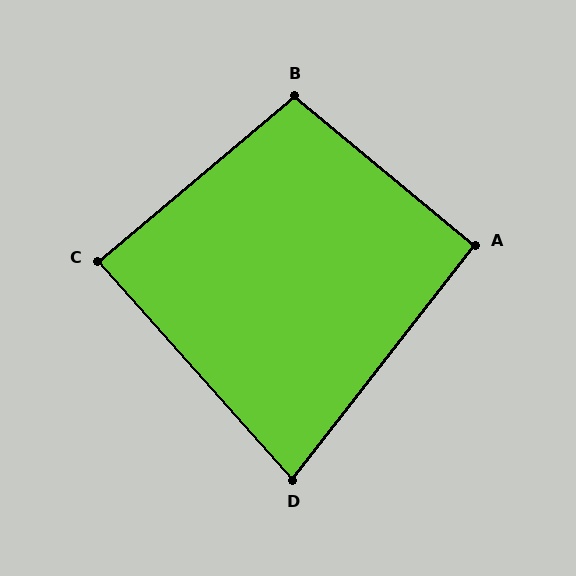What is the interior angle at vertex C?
Approximately 88 degrees (approximately right).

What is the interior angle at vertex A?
Approximately 92 degrees (approximately right).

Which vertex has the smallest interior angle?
D, at approximately 80 degrees.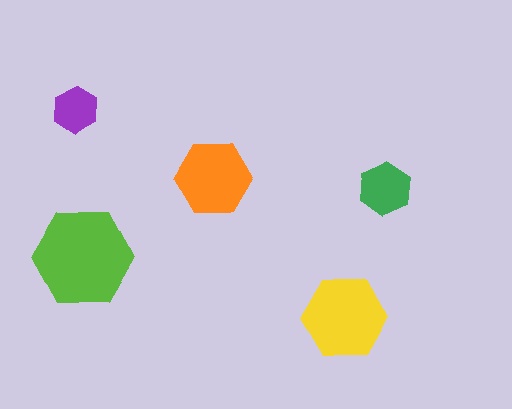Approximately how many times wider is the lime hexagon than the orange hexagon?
About 1.5 times wider.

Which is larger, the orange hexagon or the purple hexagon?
The orange one.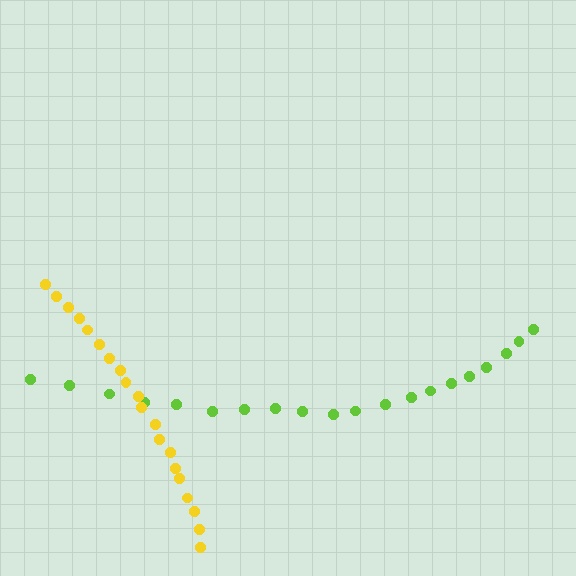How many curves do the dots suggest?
There are 2 distinct paths.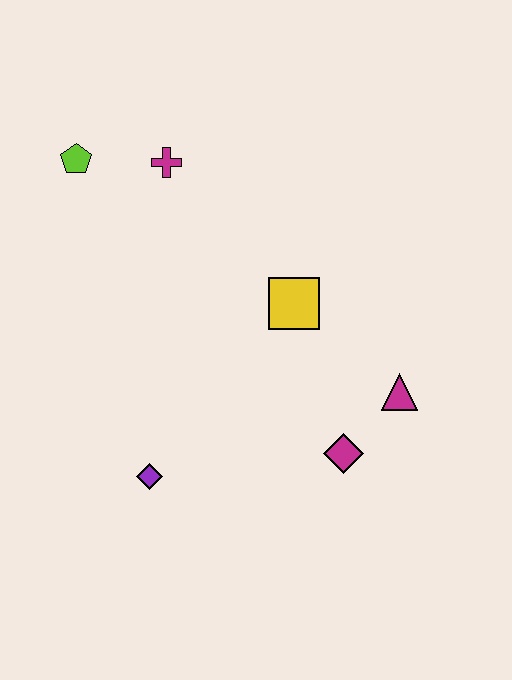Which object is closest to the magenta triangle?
The magenta diamond is closest to the magenta triangle.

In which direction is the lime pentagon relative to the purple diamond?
The lime pentagon is above the purple diamond.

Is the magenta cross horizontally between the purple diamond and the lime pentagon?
No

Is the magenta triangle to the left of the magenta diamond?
No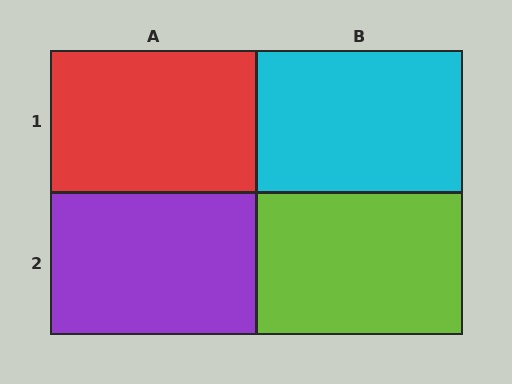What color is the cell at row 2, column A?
Purple.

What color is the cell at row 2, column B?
Lime.